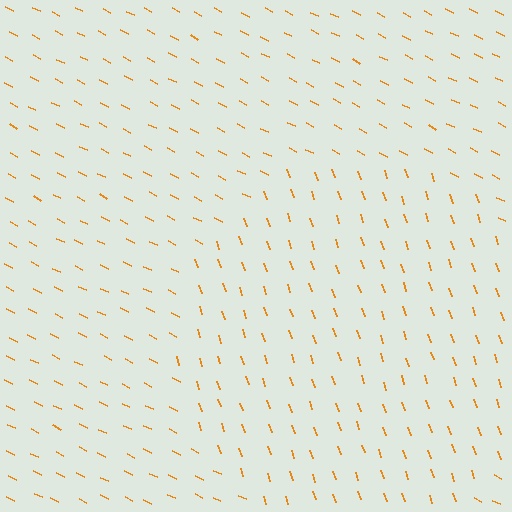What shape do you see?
I see a circle.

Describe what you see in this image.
The image is filled with small orange line segments. A circle region in the image has lines oriented differently from the surrounding lines, creating a visible texture boundary.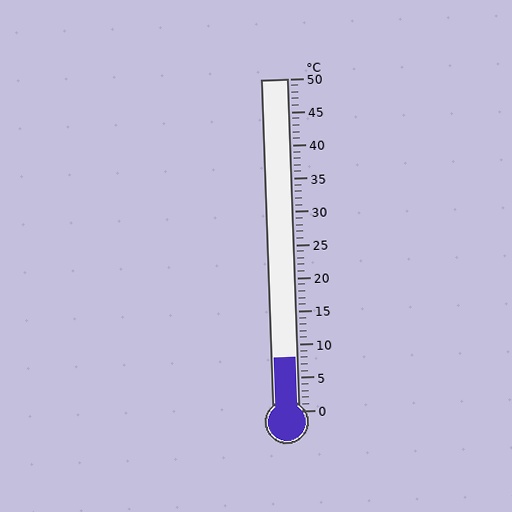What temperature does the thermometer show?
The thermometer shows approximately 8°C.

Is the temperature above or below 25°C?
The temperature is below 25°C.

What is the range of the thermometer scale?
The thermometer scale ranges from 0°C to 50°C.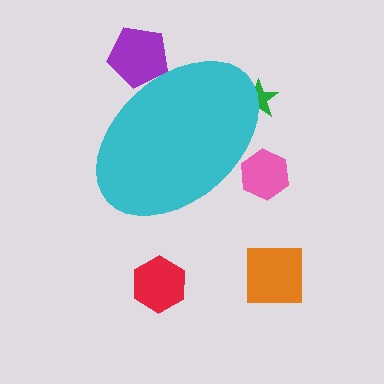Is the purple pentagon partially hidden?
Yes, the purple pentagon is partially hidden behind the cyan ellipse.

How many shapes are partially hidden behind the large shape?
3 shapes are partially hidden.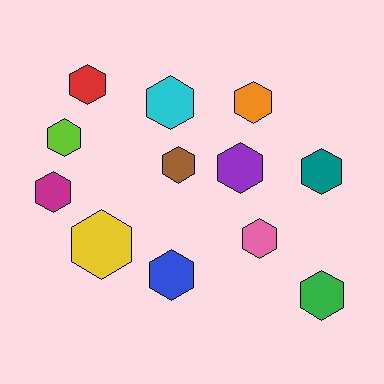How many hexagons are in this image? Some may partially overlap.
There are 12 hexagons.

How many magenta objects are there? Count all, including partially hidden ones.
There is 1 magenta object.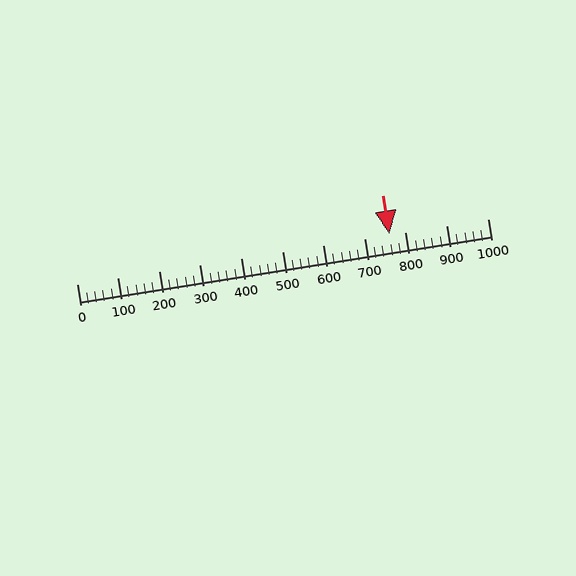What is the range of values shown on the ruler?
The ruler shows values from 0 to 1000.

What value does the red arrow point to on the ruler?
The red arrow points to approximately 761.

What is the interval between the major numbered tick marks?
The major tick marks are spaced 100 units apart.